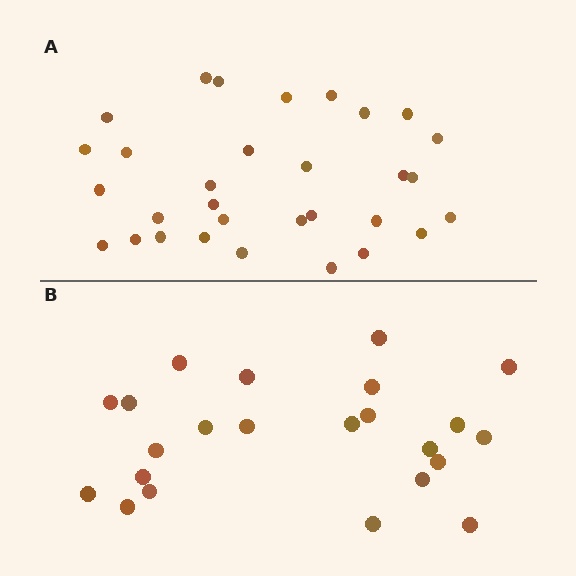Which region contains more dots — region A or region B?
Region A (the top region) has more dots.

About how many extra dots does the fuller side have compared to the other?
Region A has roughly 8 or so more dots than region B.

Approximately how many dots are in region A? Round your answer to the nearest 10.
About 30 dots. (The exact count is 31, which rounds to 30.)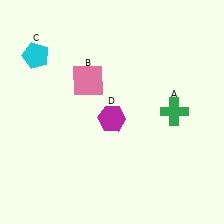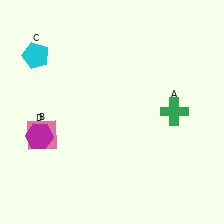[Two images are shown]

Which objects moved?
The objects that moved are: the pink square (B), the magenta hexagon (D).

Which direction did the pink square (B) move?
The pink square (B) moved down.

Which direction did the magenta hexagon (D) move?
The magenta hexagon (D) moved left.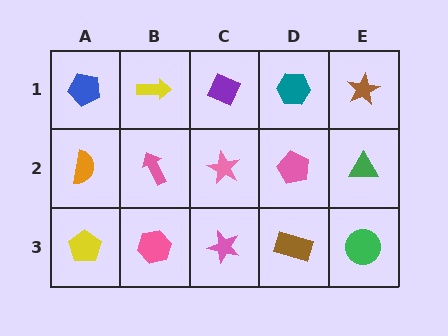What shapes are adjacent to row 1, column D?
A pink pentagon (row 2, column D), a purple diamond (row 1, column C), a brown star (row 1, column E).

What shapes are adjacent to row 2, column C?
A purple diamond (row 1, column C), a pink star (row 3, column C), a pink arrow (row 2, column B), a pink pentagon (row 2, column D).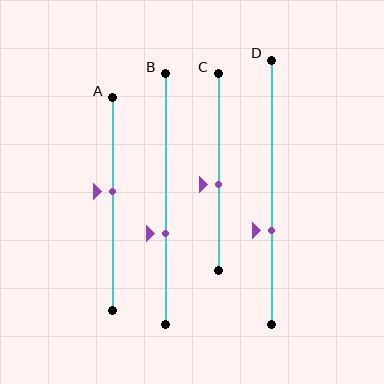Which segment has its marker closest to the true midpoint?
Segment A has its marker closest to the true midpoint.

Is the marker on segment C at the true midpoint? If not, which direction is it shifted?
No, the marker on segment C is shifted downward by about 6% of the segment length.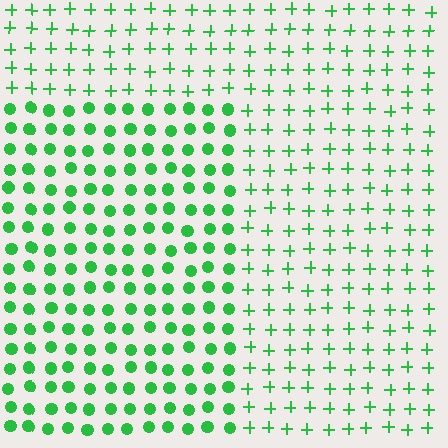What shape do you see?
I see a rectangle.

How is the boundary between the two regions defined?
The boundary is defined by a change in element shape: circles inside vs. plus signs outside. All elements share the same color and spacing.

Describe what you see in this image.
The image is filled with small green elements arranged in a uniform grid. A rectangle-shaped region contains circles, while the surrounding area contains plus signs. The boundary is defined purely by the change in element shape.